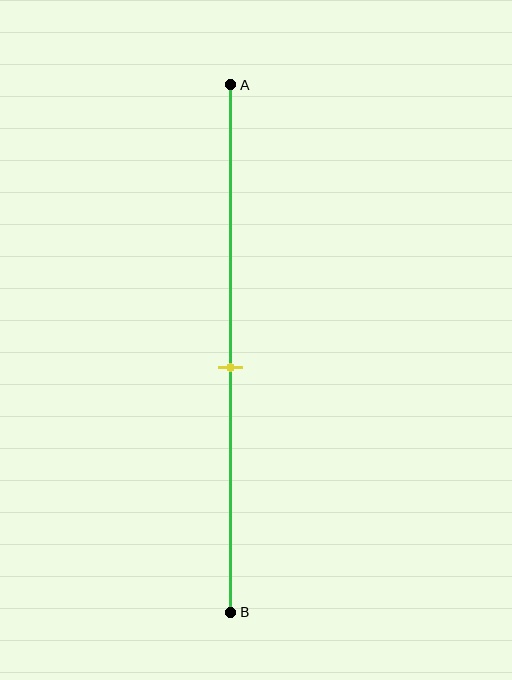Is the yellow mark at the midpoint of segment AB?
No, the mark is at about 55% from A, not at the 50% midpoint.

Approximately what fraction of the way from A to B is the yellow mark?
The yellow mark is approximately 55% of the way from A to B.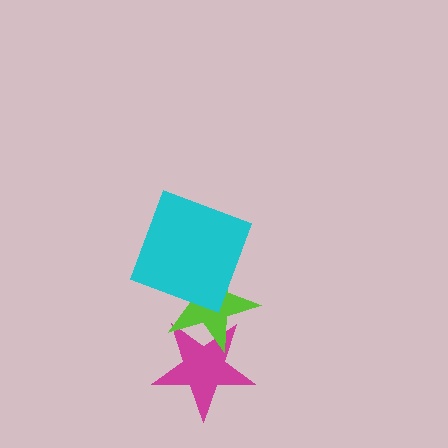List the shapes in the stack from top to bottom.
From top to bottom: the cyan square, the lime star, the magenta star.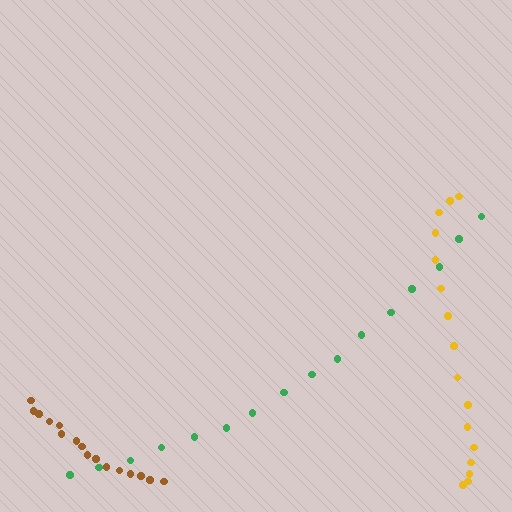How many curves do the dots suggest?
There are 3 distinct paths.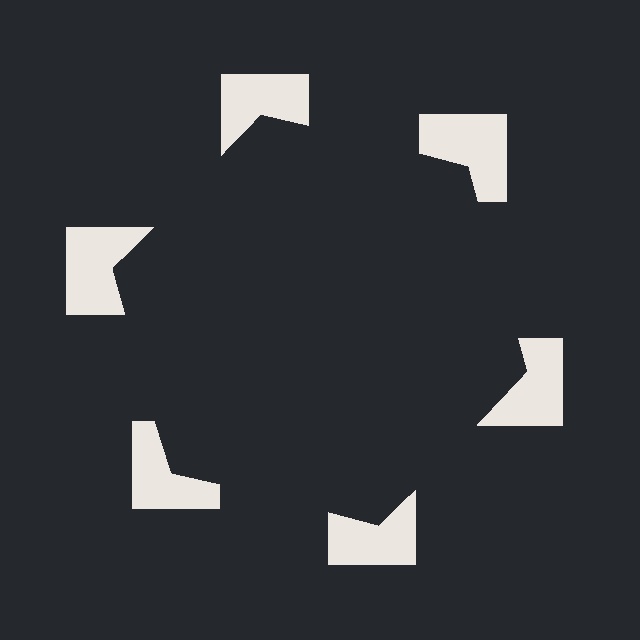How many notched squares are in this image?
There are 6 — one at each vertex of the illusory hexagon.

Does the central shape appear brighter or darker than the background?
It typically appears slightly darker than the background, even though no actual brightness change is drawn.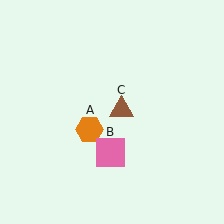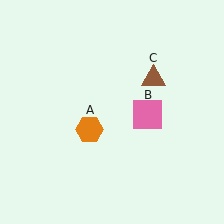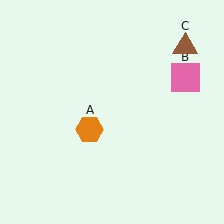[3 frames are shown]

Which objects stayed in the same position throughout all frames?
Orange hexagon (object A) remained stationary.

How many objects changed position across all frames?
2 objects changed position: pink square (object B), brown triangle (object C).